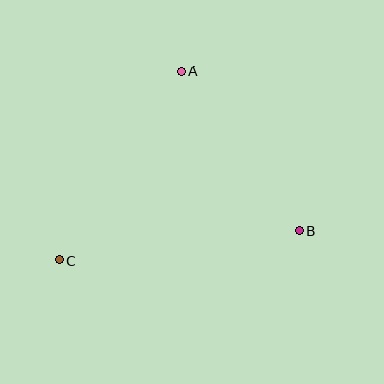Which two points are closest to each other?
Points A and B are closest to each other.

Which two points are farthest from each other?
Points B and C are farthest from each other.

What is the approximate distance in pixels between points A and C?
The distance between A and C is approximately 225 pixels.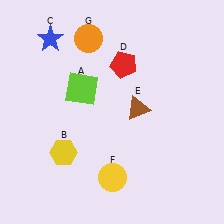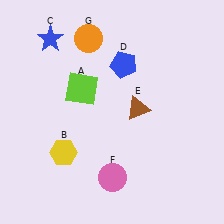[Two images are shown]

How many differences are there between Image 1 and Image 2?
There are 2 differences between the two images.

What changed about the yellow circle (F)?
In Image 1, F is yellow. In Image 2, it changed to pink.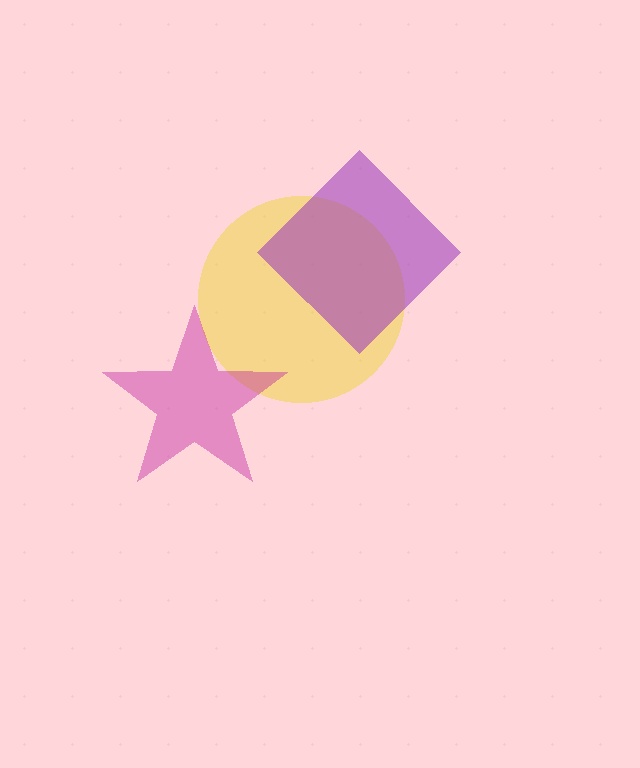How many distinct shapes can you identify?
There are 3 distinct shapes: a yellow circle, a purple diamond, a magenta star.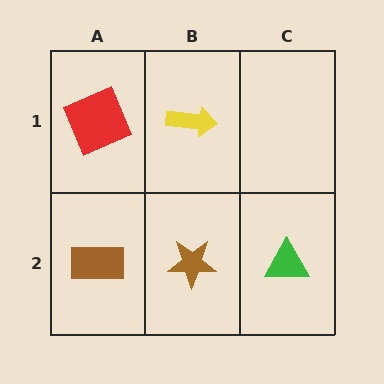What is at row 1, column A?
A red square.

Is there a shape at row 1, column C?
No, that cell is empty.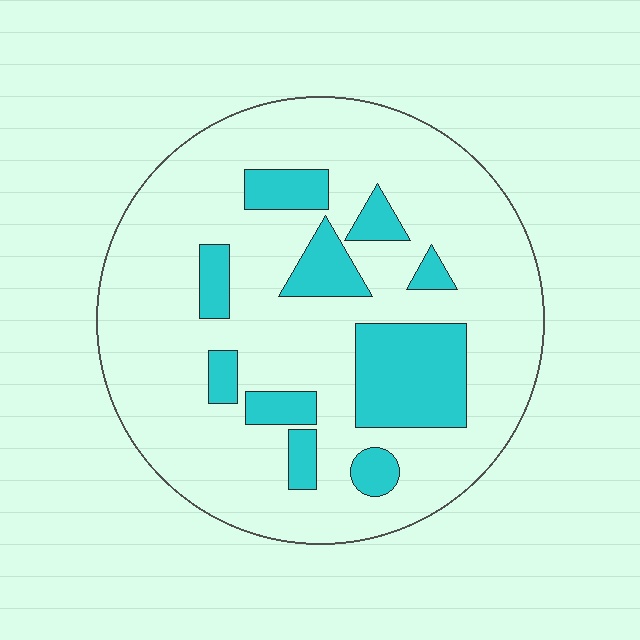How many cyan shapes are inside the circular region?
10.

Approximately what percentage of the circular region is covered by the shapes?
Approximately 20%.